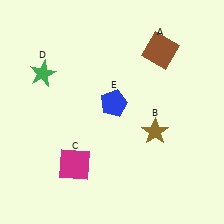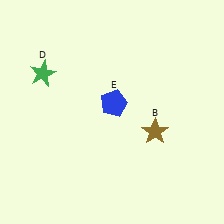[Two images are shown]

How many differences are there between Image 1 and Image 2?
There are 2 differences between the two images.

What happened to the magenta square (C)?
The magenta square (C) was removed in Image 2. It was in the bottom-left area of Image 1.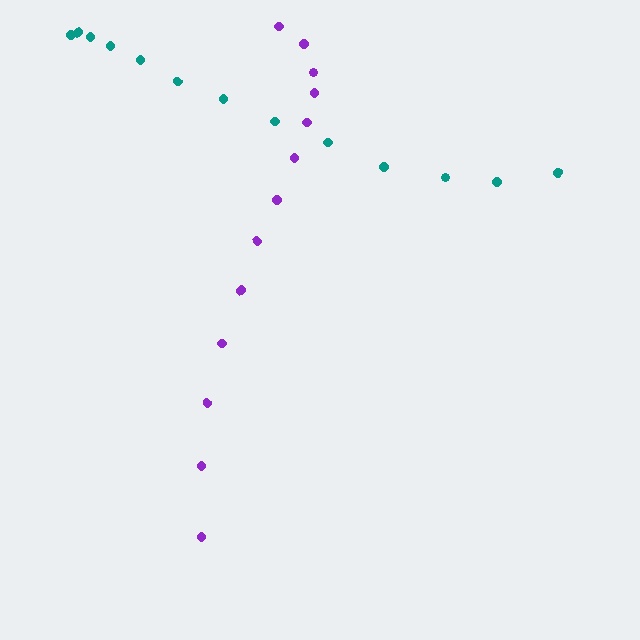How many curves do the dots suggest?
There are 2 distinct paths.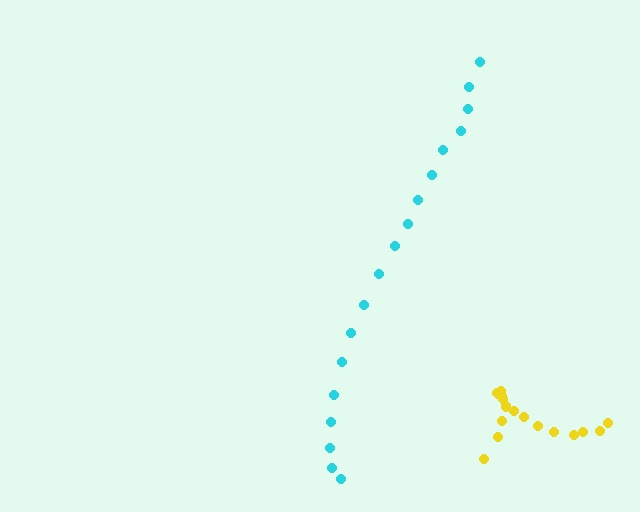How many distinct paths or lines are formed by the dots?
There are 2 distinct paths.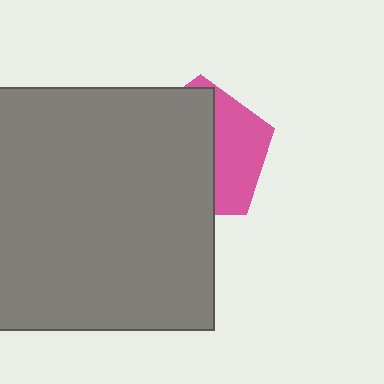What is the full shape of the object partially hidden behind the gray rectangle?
The partially hidden object is a pink pentagon.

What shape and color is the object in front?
The object in front is a gray rectangle.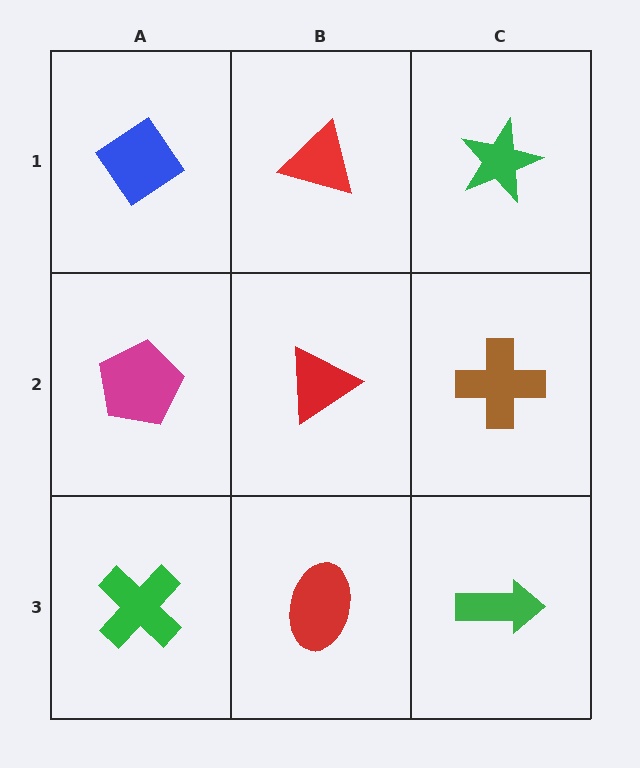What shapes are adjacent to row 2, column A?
A blue diamond (row 1, column A), a green cross (row 3, column A), a red triangle (row 2, column B).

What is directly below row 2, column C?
A green arrow.